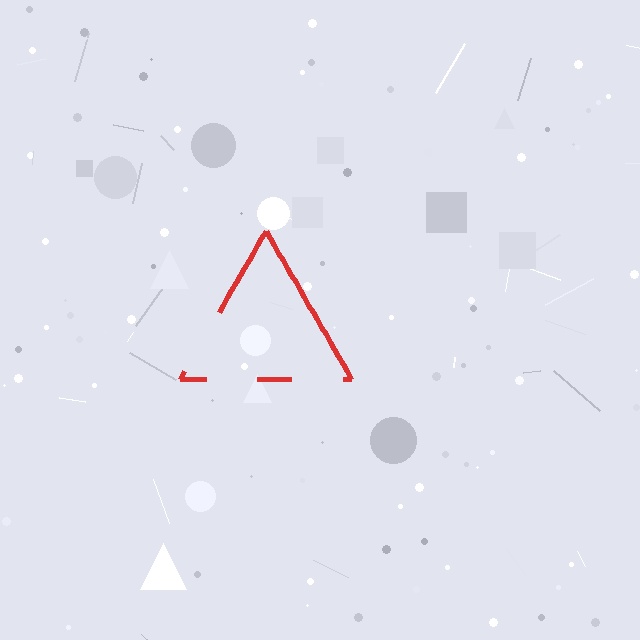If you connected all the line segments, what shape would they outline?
They would outline a triangle.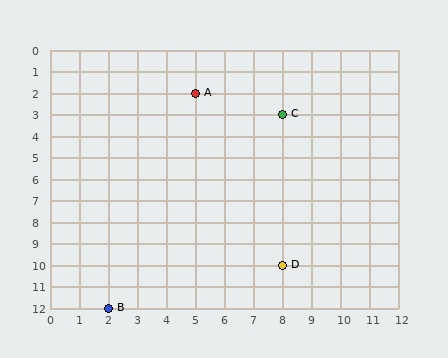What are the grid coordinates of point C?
Point C is at grid coordinates (8, 3).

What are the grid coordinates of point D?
Point D is at grid coordinates (8, 10).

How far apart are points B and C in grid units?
Points B and C are 6 columns and 9 rows apart (about 10.8 grid units diagonally).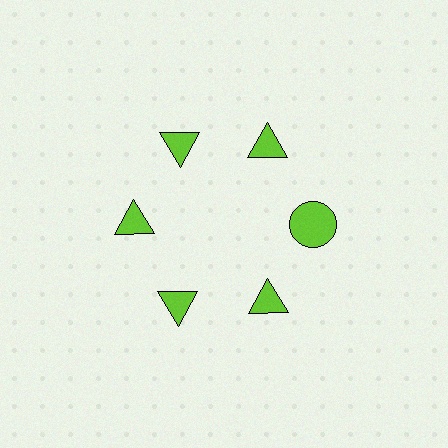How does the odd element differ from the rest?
It has a different shape: circle instead of triangle.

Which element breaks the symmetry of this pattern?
The lime circle at roughly the 3 o'clock position breaks the symmetry. All other shapes are lime triangles.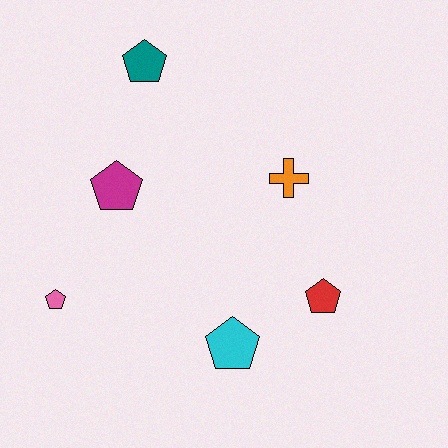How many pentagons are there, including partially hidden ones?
There are 5 pentagons.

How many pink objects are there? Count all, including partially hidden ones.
There is 1 pink object.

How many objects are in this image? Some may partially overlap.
There are 6 objects.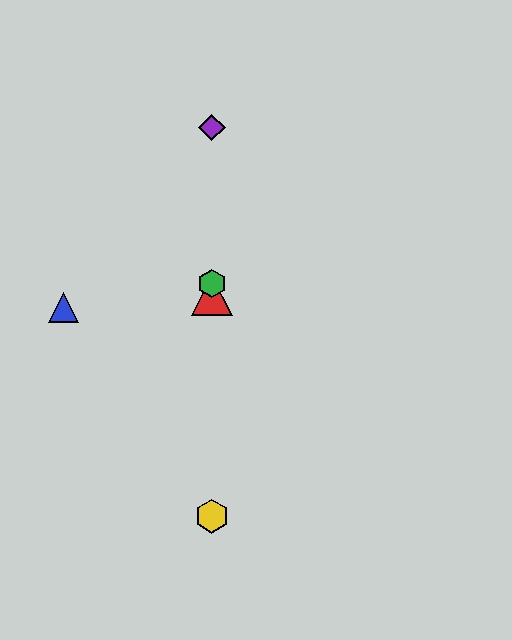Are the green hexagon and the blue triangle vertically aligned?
No, the green hexagon is at x≈212 and the blue triangle is at x≈63.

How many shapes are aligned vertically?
4 shapes (the red triangle, the green hexagon, the yellow hexagon, the purple diamond) are aligned vertically.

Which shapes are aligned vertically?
The red triangle, the green hexagon, the yellow hexagon, the purple diamond are aligned vertically.